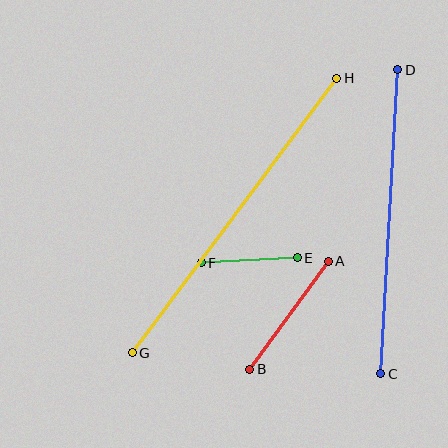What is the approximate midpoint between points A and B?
The midpoint is at approximately (289, 315) pixels.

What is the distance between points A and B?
The distance is approximately 133 pixels.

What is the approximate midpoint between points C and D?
The midpoint is at approximately (389, 222) pixels.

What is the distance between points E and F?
The distance is approximately 96 pixels.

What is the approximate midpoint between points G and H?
The midpoint is at approximately (234, 216) pixels.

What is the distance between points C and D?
The distance is approximately 304 pixels.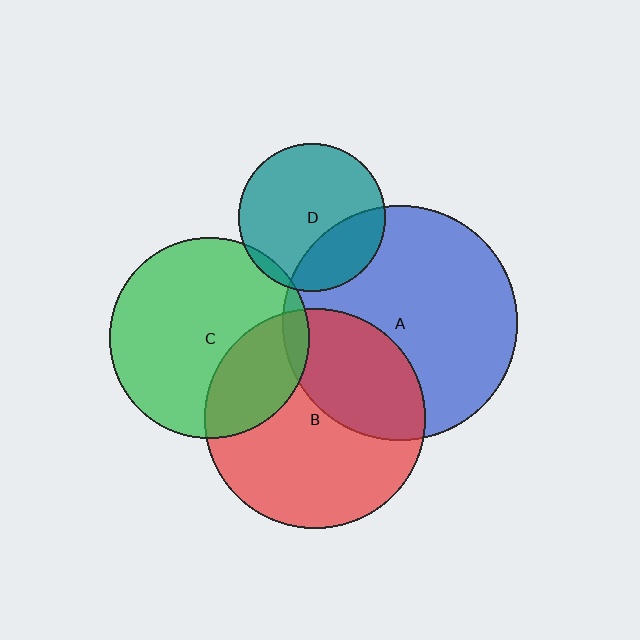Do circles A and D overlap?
Yes.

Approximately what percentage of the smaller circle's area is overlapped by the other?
Approximately 25%.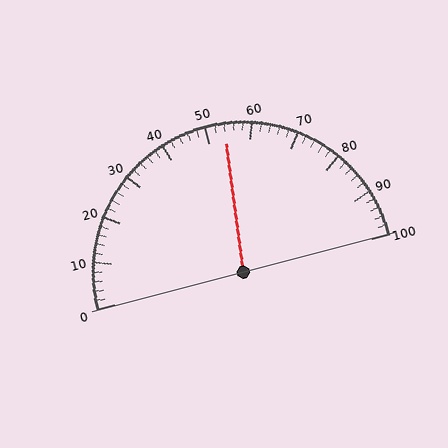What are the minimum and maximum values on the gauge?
The gauge ranges from 0 to 100.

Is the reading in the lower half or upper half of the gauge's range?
The reading is in the upper half of the range (0 to 100).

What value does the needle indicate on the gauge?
The needle indicates approximately 54.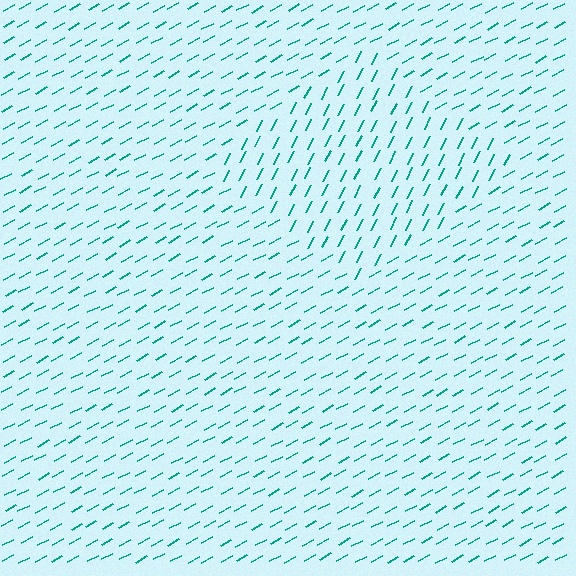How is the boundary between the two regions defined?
The boundary is defined purely by a change in line orientation (approximately 35 degrees difference). All lines are the same color and thickness.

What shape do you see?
I see a diamond.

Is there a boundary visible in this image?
Yes, there is a texture boundary formed by a change in line orientation.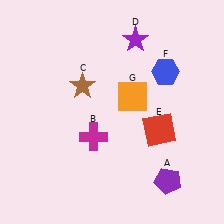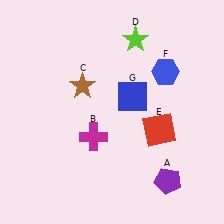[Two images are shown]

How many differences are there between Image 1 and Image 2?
There are 2 differences between the two images.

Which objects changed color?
D changed from purple to lime. G changed from orange to blue.